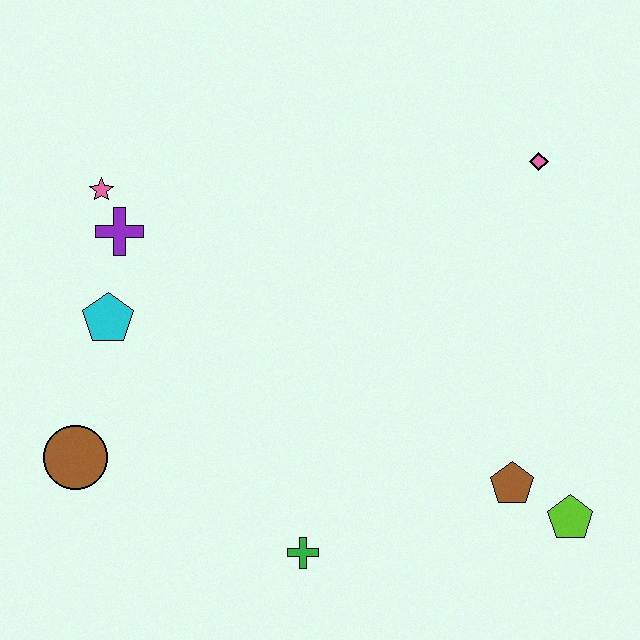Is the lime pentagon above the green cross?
Yes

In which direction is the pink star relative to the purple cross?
The pink star is above the purple cross.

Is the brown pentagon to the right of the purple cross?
Yes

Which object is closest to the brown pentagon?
The lime pentagon is closest to the brown pentagon.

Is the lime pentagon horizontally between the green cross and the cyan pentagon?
No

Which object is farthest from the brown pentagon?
The pink star is farthest from the brown pentagon.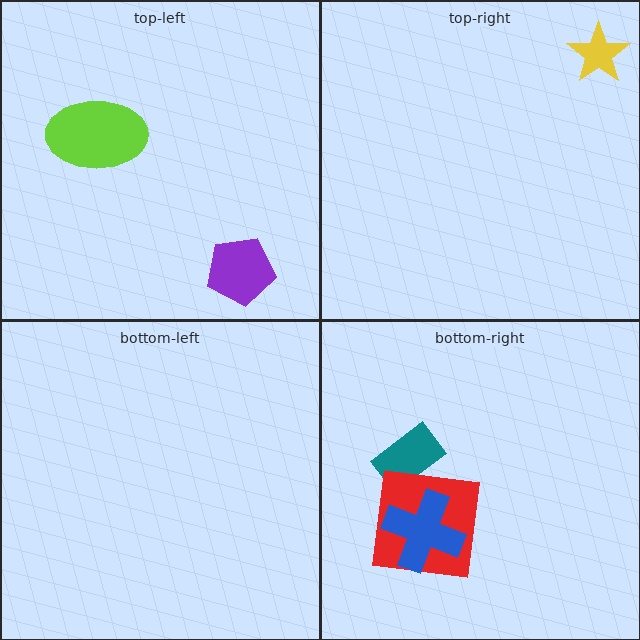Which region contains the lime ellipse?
The top-left region.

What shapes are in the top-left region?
The lime ellipse, the purple pentagon.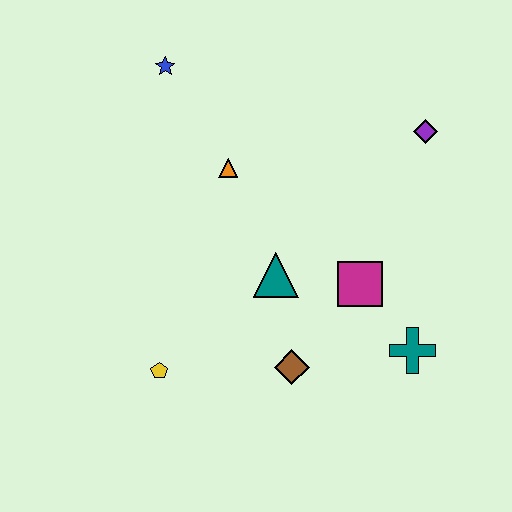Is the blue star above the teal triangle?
Yes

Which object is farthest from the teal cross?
The blue star is farthest from the teal cross.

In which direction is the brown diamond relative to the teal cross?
The brown diamond is to the left of the teal cross.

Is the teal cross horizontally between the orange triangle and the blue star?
No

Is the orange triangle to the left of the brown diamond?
Yes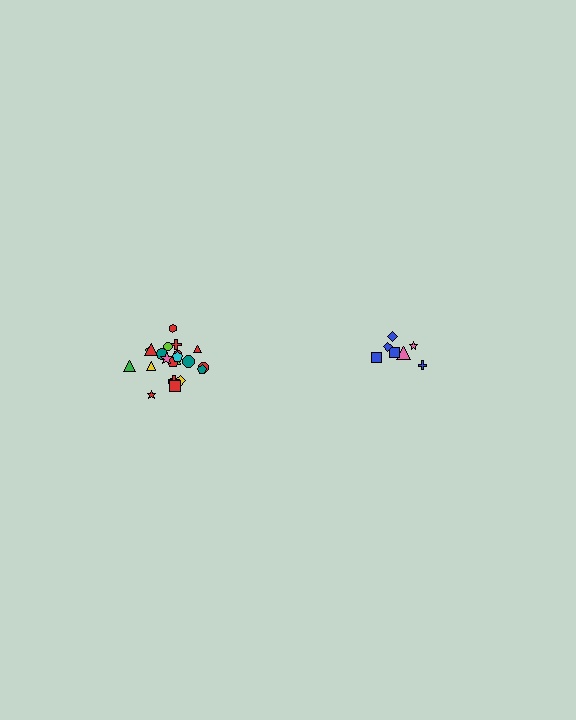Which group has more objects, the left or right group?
The left group.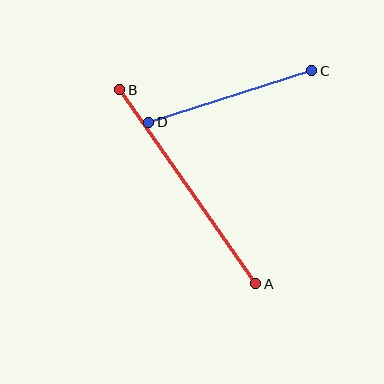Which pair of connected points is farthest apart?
Points A and B are farthest apart.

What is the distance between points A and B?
The distance is approximately 237 pixels.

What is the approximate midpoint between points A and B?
The midpoint is at approximately (188, 187) pixels.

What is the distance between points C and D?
The distance is approximately 171 pixels.